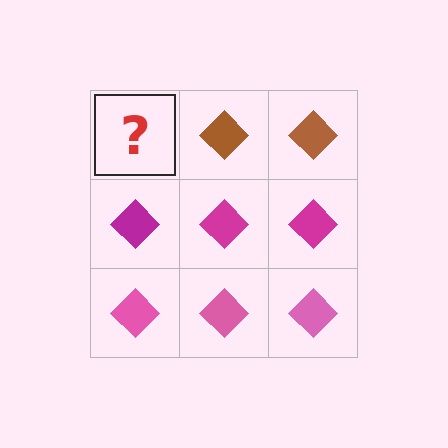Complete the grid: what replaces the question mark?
The question mark should be replaced with a brown diamond.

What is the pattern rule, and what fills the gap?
The rule is that each row has a consistent color. The gap should be filled with a brown diamond.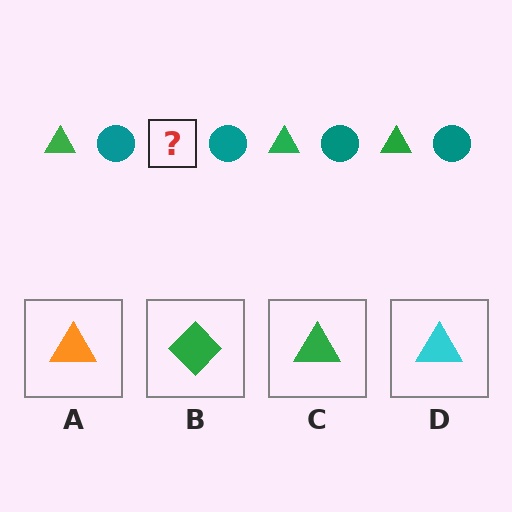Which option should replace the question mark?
Option C.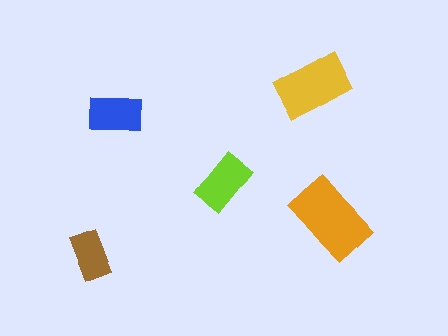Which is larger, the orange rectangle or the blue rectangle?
The orange one.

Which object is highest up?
The yellow rectangle is topmost.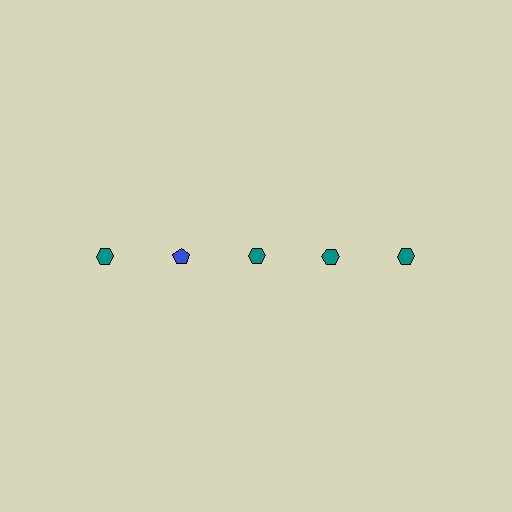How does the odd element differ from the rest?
It differs in both color (blue instead of teal) and shape (pentagon instead of hexagon).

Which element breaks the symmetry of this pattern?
The blue pentagon in the top row, second from left column breaks the symmetry. All other shapes are teal hexagons.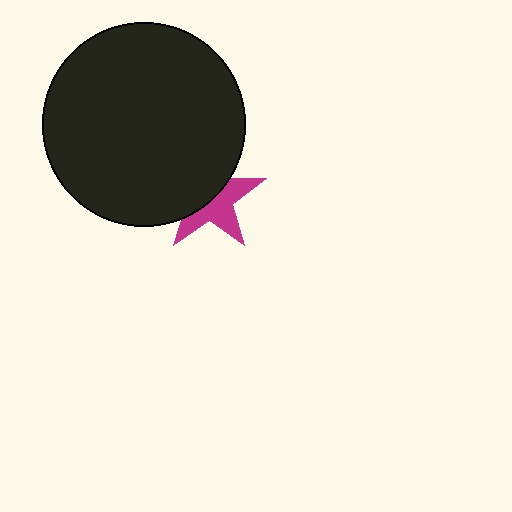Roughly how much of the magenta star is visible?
About half of it is visible (roughly 50%).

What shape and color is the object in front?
The object in front is a black circle.